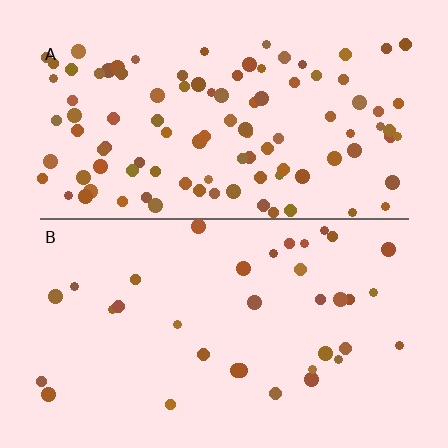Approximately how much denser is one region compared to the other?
Approximately 2.8× — region A over region B.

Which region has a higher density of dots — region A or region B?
A (the top).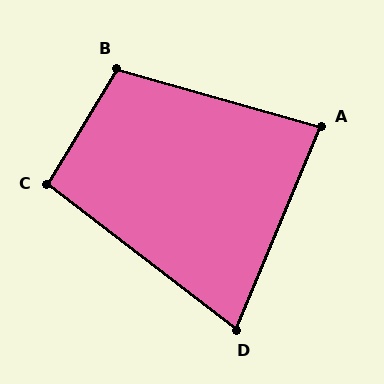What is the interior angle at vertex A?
Approximately 83 degrees (acute).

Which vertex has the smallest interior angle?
D, at approximately 75 degrees.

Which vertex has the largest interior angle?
B, at approximately 105 degrees.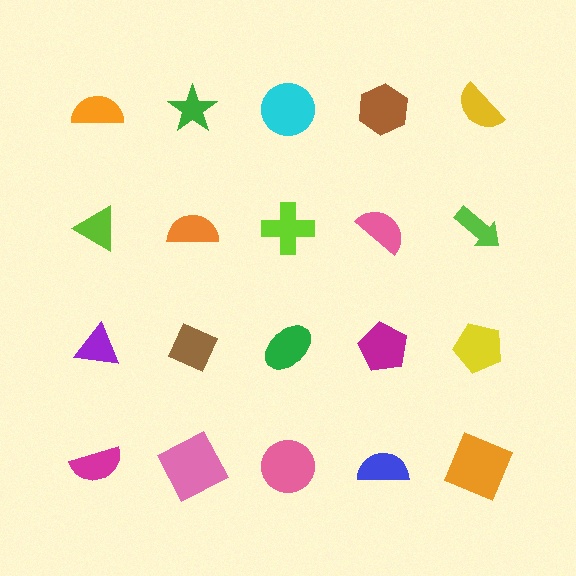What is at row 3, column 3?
A green ellipse.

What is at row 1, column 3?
A cyan circle.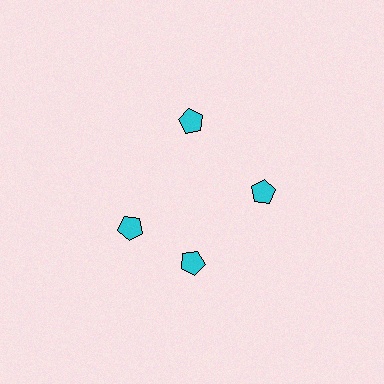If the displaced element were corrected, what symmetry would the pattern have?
It would have 4-fold rotational symmetry — the pattern would map onto itself every 90 degrees.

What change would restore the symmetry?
The symmetry would be restored by rotating it back into even spacing with its neighbors so that all 4 pentagons sit at equal angles and equal distance from the center.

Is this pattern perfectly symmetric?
No. The 4 cyan pentagons are arranged in a ring, but one element near the 9 o'clock position is rotated out of alignment along the ring, breaking the 4-fold rotational symmetry.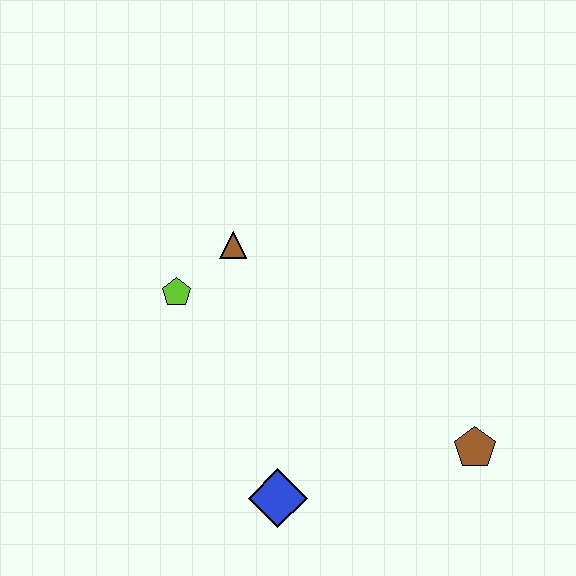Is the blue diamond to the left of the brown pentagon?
Yes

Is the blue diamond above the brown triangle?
No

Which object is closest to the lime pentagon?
The brown triangle is closest to the lime pentagon.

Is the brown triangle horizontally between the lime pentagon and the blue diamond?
Yes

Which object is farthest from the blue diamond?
The brown triangle is farthest from the blue diamond.